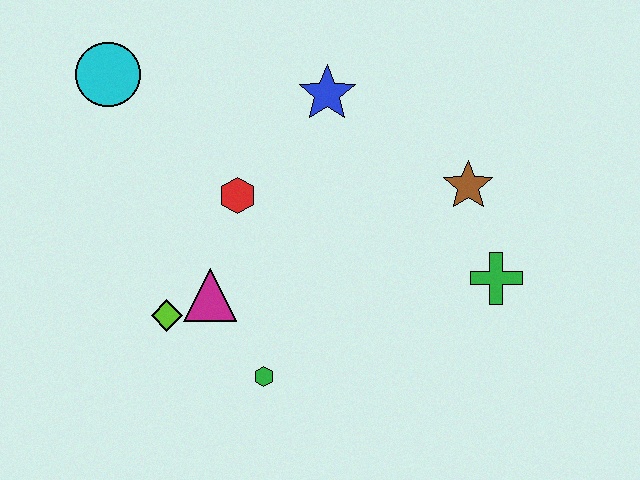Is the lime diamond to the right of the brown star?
No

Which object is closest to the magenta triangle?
The lime diamond is closest to the magenta triangle.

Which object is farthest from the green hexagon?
The cyan circle is farthest from the green hexagon.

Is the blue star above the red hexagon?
Yes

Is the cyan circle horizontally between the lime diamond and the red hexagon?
No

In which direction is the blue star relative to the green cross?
The blue star is above the green cross.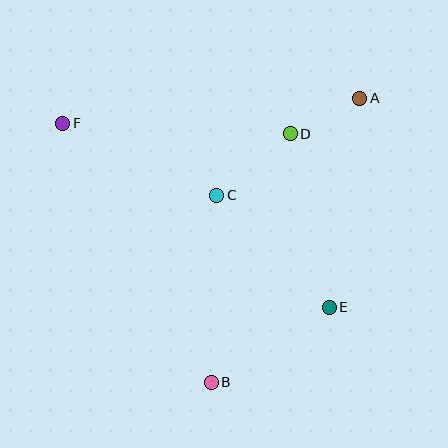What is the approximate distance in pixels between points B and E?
The distance between B and E is approximately 140 pixels.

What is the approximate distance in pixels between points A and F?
The distance between A and F is approximately 298 pixels.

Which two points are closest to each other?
Points A and D are closest to each other.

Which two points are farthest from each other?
Points E and F are farthest from each other.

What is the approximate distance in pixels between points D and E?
The distance between D and E is approximately 178 pixels.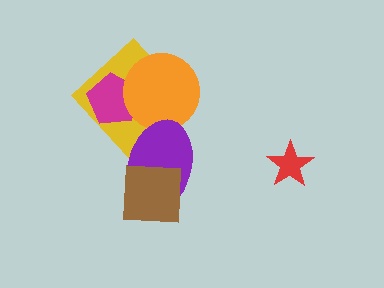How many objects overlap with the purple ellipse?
3 objects overlap with the purple ellipse.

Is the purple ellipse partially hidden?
Yes, it is partially covered by another shape.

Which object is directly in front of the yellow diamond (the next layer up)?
The magenta pentagon is directly in front of the yellow diamond.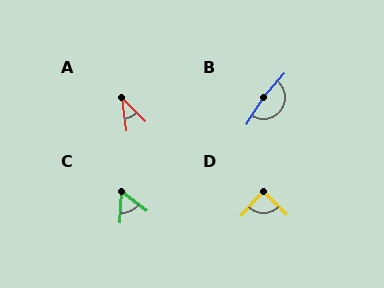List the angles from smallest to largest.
A (38°), C (56°), D (88°), B (170°).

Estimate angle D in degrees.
Approximately 88 degrees.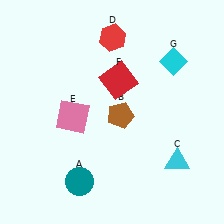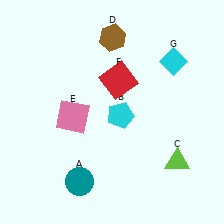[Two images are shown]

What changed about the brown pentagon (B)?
In Image 1, B is brown. In Image 2, it changed to cyan.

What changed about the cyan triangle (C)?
In Image 1, C is cyan. In Image 2, it changed to lime.